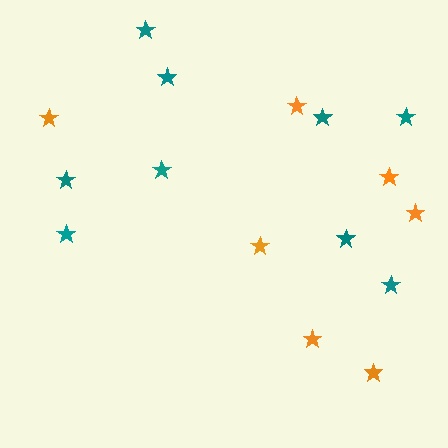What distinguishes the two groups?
There are 2 groups: one group of teal stars (9) and one group of orange stars (7).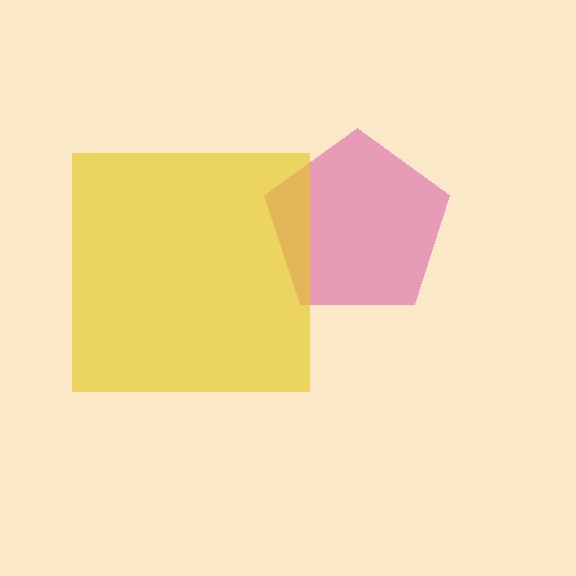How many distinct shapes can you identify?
There are 2 distinct shapes: a pink pentagon, a yellow square.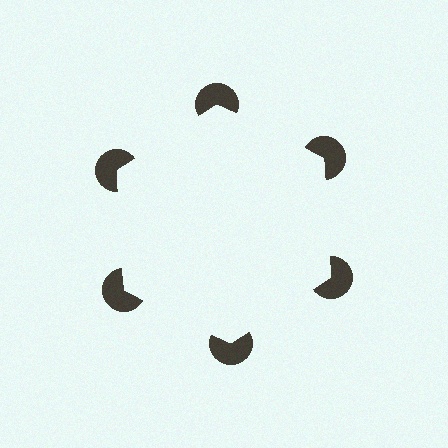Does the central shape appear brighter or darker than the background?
It typically appears slightly brighter than the background, even though no actual brightness change is drawn.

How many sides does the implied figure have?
6 sides.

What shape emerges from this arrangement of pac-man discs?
An illusory hexagon — its edges are inferred from the aligned wedge cuts in the pac-man discs, not physically drawn.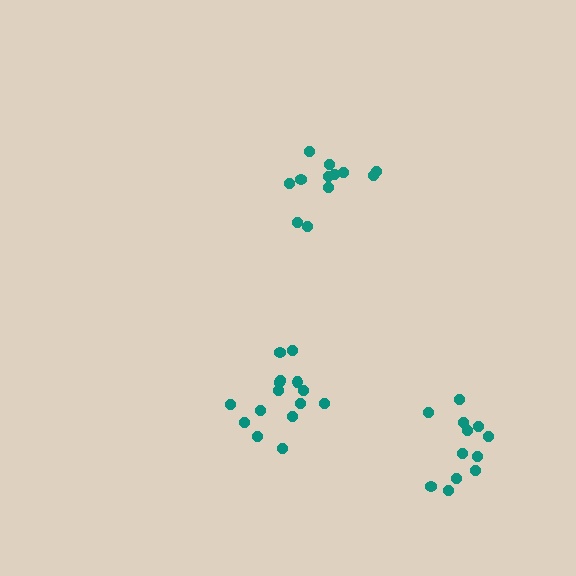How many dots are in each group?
Group 1: 15 dots, Group 2: 12 dots, Group 3: 12 dots (39 total).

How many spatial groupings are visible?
There are 3 spatial groupings.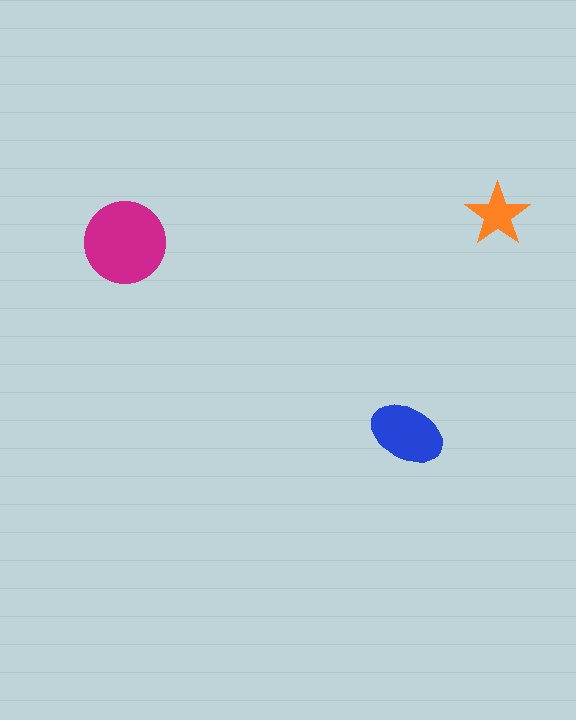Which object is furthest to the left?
The magenta circle is leftmost.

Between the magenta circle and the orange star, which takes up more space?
The magenta circle.